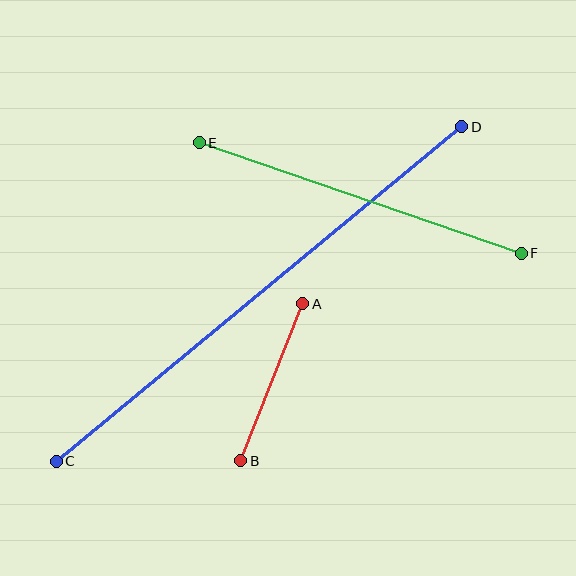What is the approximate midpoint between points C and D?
The midpoint is at approximately (259, 294) pixels.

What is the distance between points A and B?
The distance is approximately 169 pixels.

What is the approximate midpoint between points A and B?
The midpoint is at approximately (272, 382) pixels.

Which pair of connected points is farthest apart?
Points C and D are farthest apart.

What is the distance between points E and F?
The distance is approximately 340 pixels.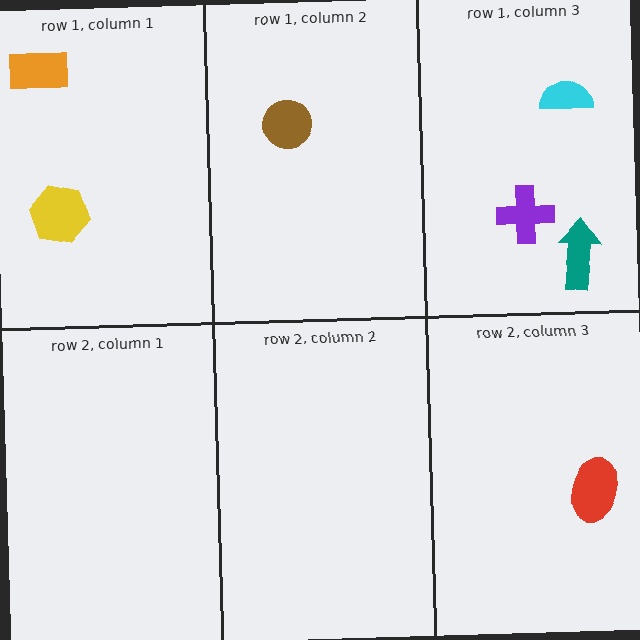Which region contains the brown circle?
The row 1, column 2 region.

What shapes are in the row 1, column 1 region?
The orange rectangle, the yellow hexagon.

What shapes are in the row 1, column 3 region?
The cyan semicircle, the teal arrow, the purple cross.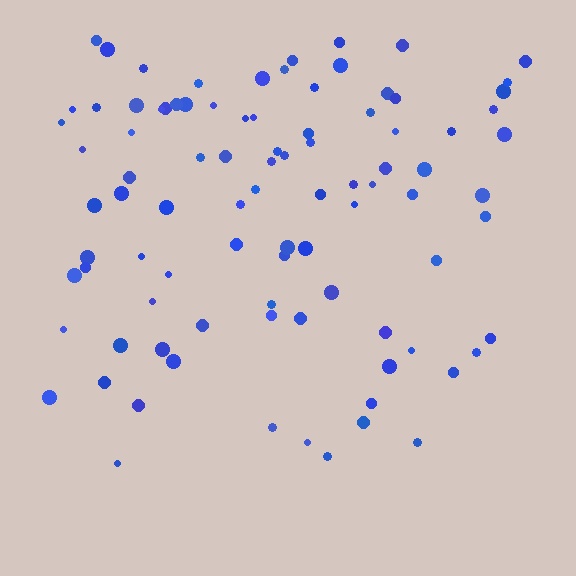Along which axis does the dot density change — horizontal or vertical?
Vertical.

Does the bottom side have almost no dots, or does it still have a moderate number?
Still a moderate number, just noticeably fewer than the top.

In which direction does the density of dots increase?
From bottom to top, with the top side densest.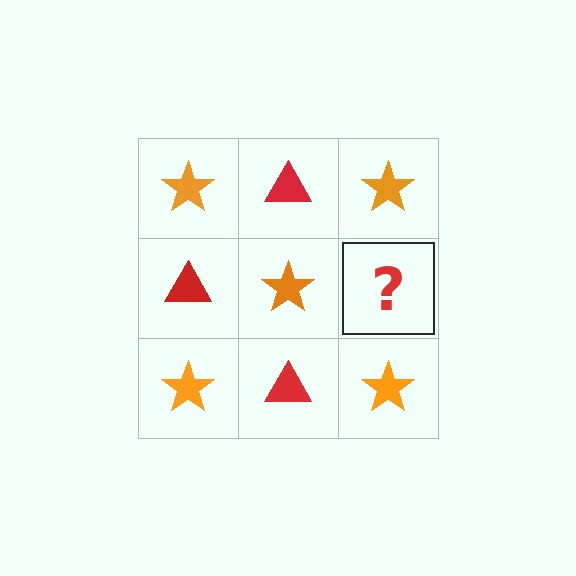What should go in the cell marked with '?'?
The missing cell should contain a red triangle.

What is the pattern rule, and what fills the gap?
The rule is that it alternates orange star and red triangle in a checkerboard pattern. The gap should be filled with a red triangle.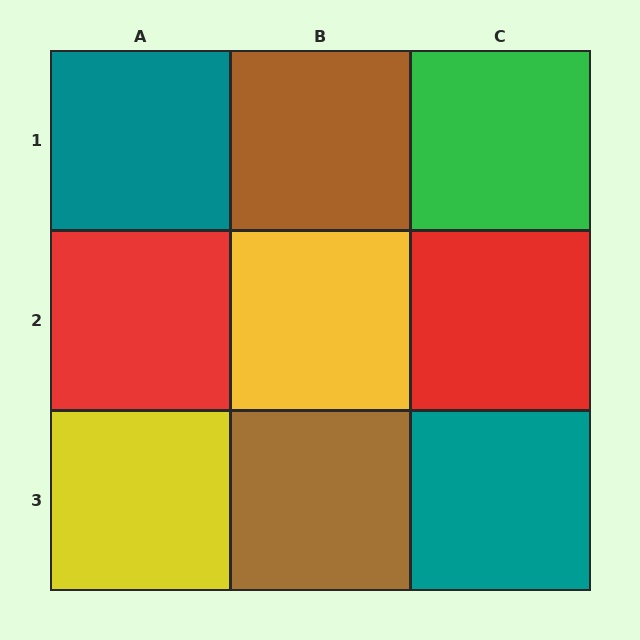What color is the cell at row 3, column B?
Brown.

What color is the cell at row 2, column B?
Yellow.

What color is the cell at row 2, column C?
Red.